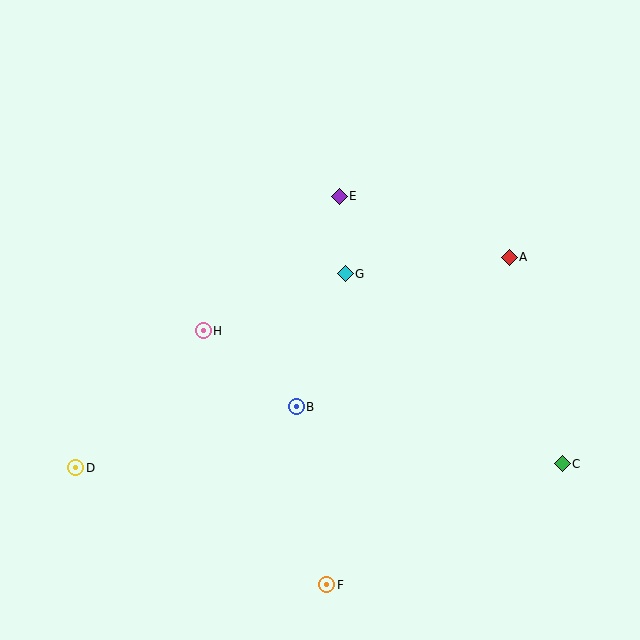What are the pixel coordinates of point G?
Point G is at (345, 274).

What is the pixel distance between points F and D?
The distance between F and D is 277 pixels.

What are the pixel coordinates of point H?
Point H is at (203, 331).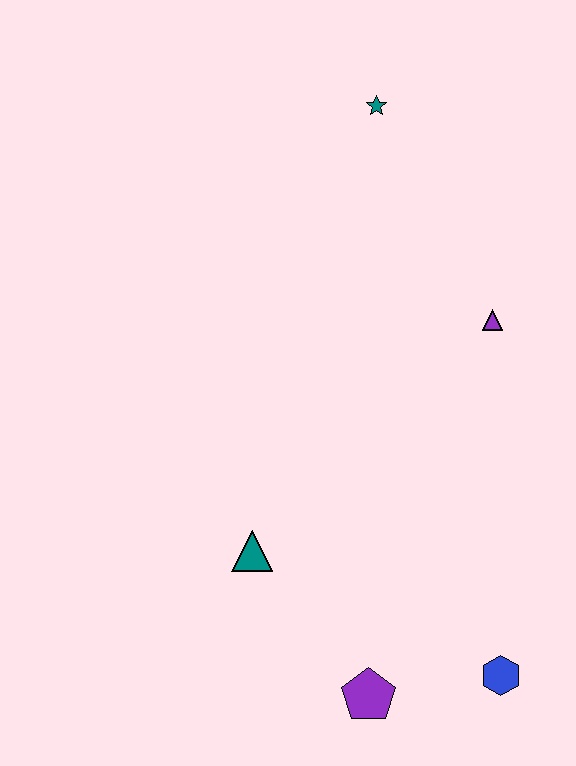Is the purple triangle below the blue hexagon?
No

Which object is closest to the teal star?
The purple triangle is closest to the teal star.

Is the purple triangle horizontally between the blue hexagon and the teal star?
Yes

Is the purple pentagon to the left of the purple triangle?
Yes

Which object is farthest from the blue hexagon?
The teal star is farthest from the blue hexagon.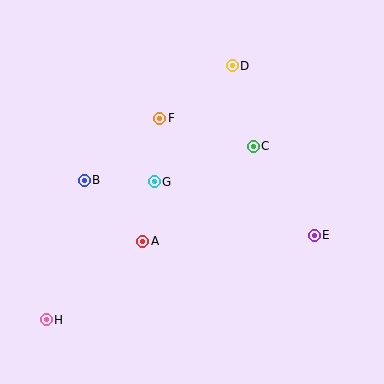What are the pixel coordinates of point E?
Point E is at (314, 235).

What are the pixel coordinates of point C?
Point C is at (253, 146).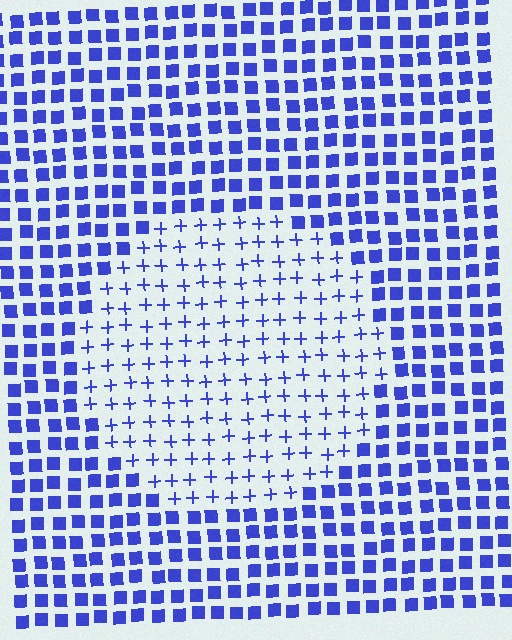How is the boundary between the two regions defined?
The boundary is defined by a change in element shape: plus signs inside vs. squares outside. All elements share the same color and spacing.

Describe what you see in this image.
The image is filled with small blue elements arranged in a uniform grid. A circle-shaped region contains plus signs, while the surrounding area contains squares. The boundary is defined purely by the change in element shape.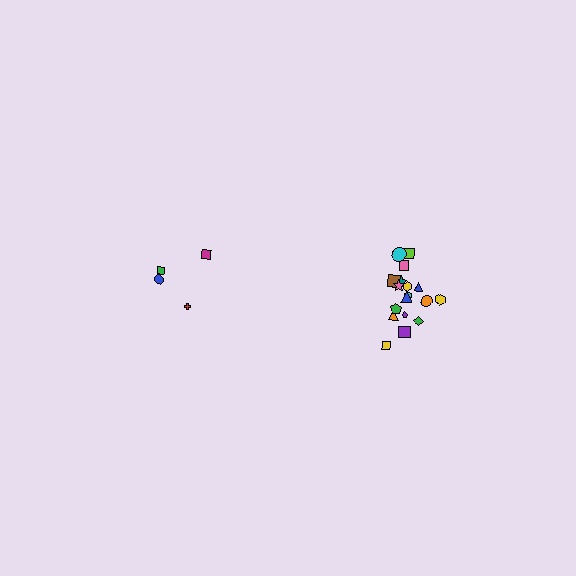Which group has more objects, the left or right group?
The right group.